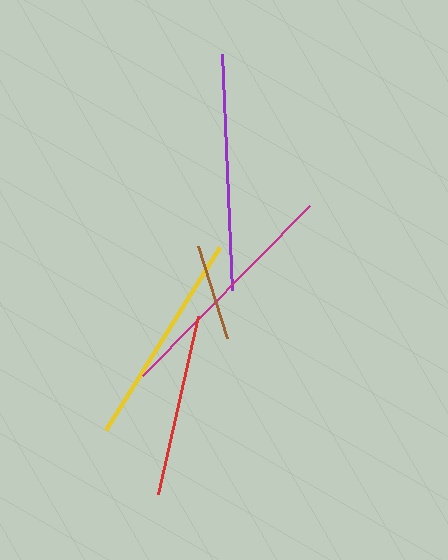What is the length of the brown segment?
The brown segment is approximately 96 pixels long.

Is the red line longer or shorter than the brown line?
The red line is longer than the brown line.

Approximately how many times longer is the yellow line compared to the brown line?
The yellow line is approximately 2.2 times the length of the brown line.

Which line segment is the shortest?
The brown line is the shortest at approximately 96 pixels.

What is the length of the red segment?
The red segment is approximately 182 pixels long.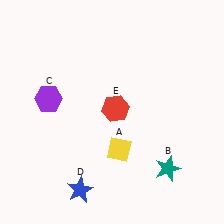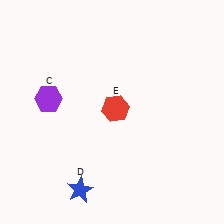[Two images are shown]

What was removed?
The teal star (B), the yellow diamond (A) were removed in Image 2.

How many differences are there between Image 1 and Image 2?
There are 2 differences between the two images.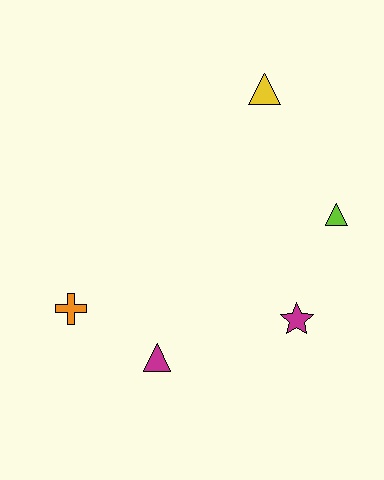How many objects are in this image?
There are 5 objects.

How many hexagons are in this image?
There are no hexagons.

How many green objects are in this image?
There are no green objects.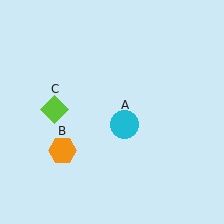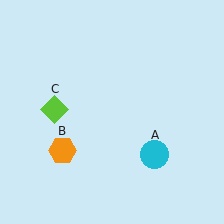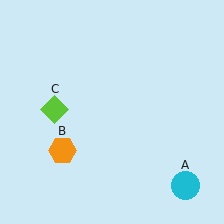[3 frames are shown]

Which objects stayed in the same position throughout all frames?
Orange hexagon (object B) and lime diamond (object C) remained stationary.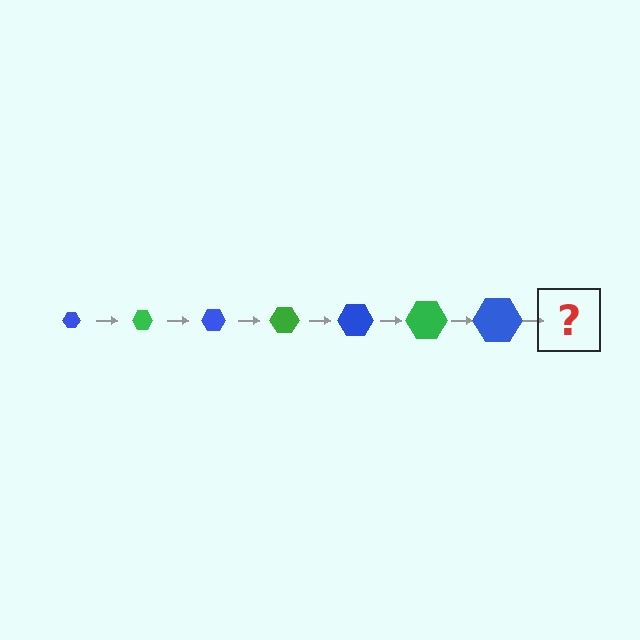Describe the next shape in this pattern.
It should be a green hexagon, larger than the previous one.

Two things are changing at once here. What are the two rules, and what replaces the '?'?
The two rules are that the hexagon grows larger each step and the color cycles through blue and green. The '?' should be a green hexagon, larger than the previous one.